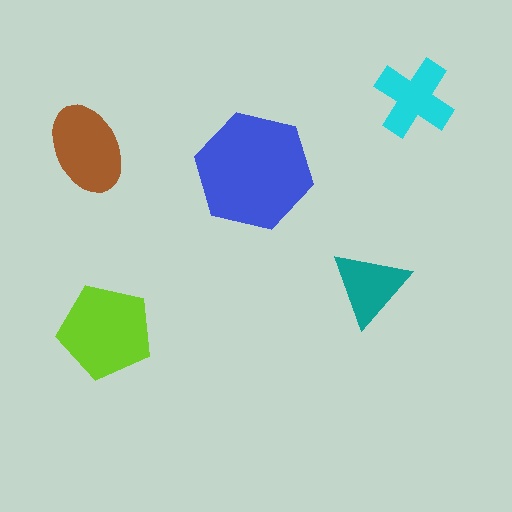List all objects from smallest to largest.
The teal triangle, the cyan cross, the brown ellipse, the lime pentagon, the blue hexagon.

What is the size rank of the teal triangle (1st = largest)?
5th.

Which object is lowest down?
The lime pentagon is bottommost.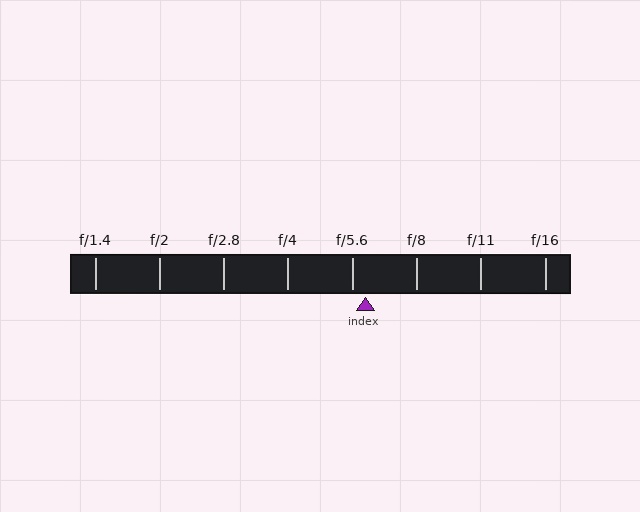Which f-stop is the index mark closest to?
The index mark is closest to f/5.6.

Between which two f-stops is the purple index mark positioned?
The index mark is between f/5.6 and f/8.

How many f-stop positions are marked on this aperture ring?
There are 8 f-stop positions marked.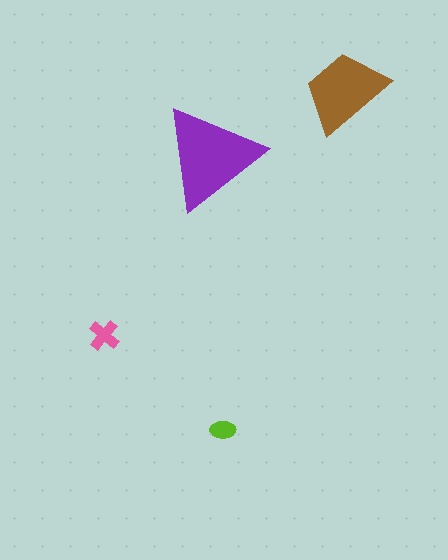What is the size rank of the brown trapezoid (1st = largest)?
2nd.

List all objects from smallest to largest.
The lime ellipse, the pink cross, the brown trapezoid, the purple triangle.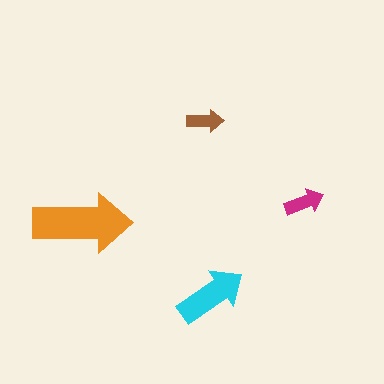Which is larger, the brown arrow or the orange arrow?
The orange one.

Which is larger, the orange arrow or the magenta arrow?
The orange one.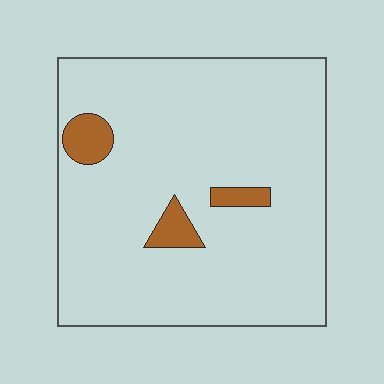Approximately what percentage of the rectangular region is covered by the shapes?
Approximately 5%.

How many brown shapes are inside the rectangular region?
3.